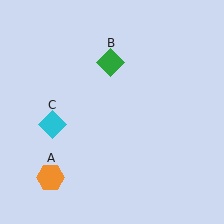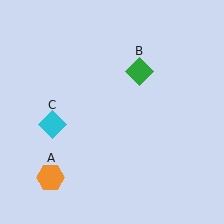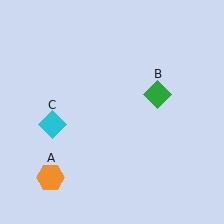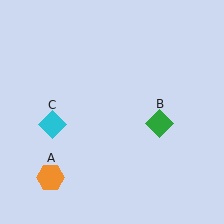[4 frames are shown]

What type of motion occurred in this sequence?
The green diamond (object B) rotated clockwise around the center of the scene.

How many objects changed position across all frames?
1 object changed position: green diamond (object B).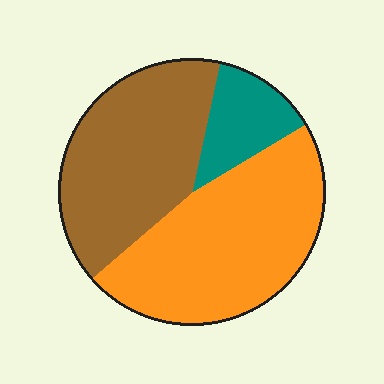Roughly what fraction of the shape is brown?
Brown takes up about two fifths (2/5) of the shape.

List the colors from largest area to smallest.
From largest to smallest: orange, brown, teal.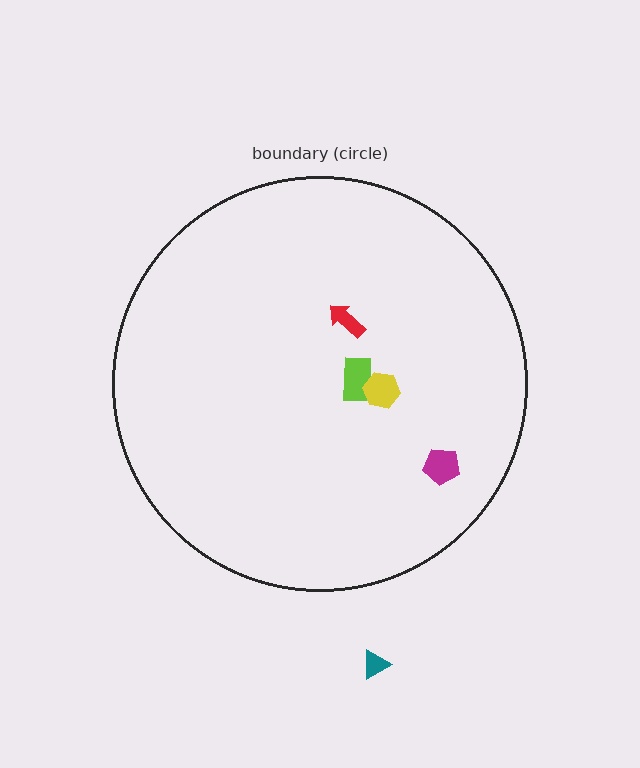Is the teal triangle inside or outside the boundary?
Outside.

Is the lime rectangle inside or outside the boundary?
Inside.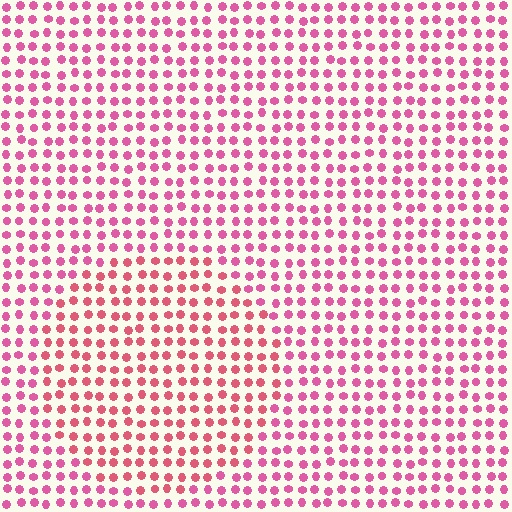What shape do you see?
I see a circle.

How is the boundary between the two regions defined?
The boundary is defined purely by a slight shift in hue (about 21 degrees). Spacing, size, and orientation are identical on both sides.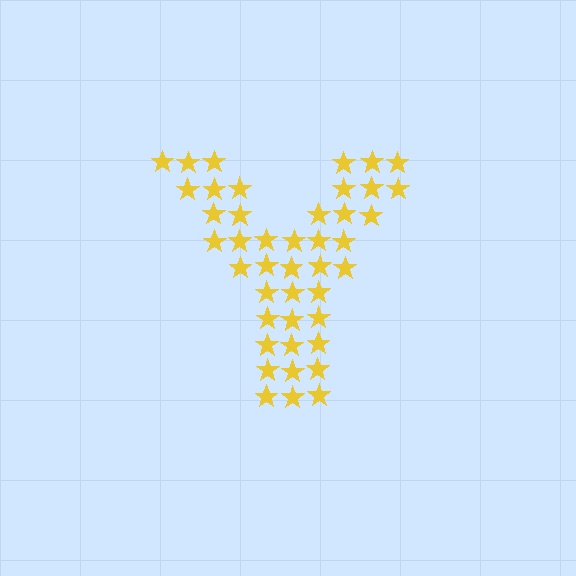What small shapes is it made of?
It is made of small stars.